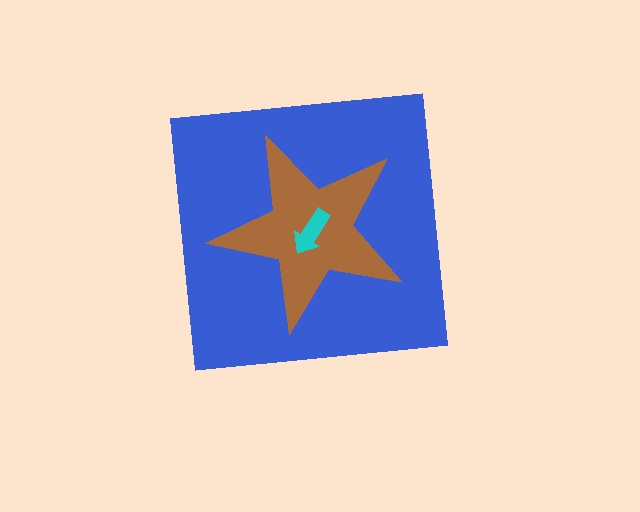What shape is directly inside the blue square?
The brown star.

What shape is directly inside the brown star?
The cyan arrow.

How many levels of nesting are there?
3.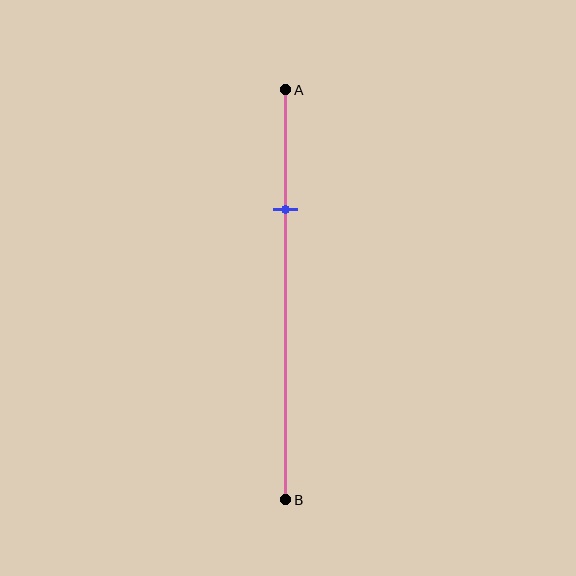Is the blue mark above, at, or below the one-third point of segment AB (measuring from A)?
The blue mark is above the one-third point of segment AB.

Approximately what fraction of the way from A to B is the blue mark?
The blue mark is approximately 30% of the way from A to B.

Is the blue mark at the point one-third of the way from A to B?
No, the mark is at about 30% from A, not at the 33% one-third point.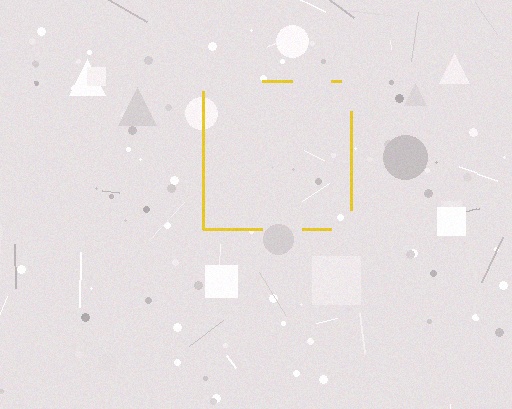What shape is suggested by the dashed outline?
The dashed outline suggests a square.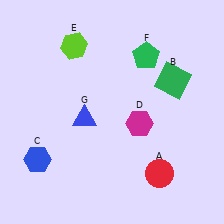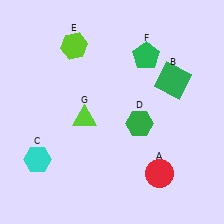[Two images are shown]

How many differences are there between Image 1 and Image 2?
There are 3 differences between the two images.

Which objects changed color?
C changed from blue to cyan. D changed from magenta to green. G changed from blue to lime.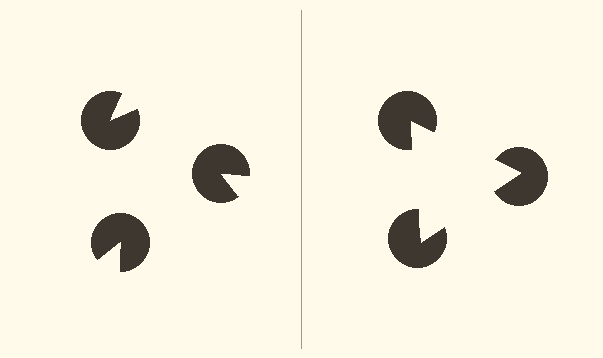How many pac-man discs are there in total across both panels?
6 — 3 on each side.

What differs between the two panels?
The pac-man discs are positioned identically on both sides; only the wedge orientations differ. On the right they align to a triangle; on the left they are misaligned.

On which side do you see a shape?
An illusory triangle appears on the right side. On the left side the wedge cuts are rotated, so no coherent shape forms.